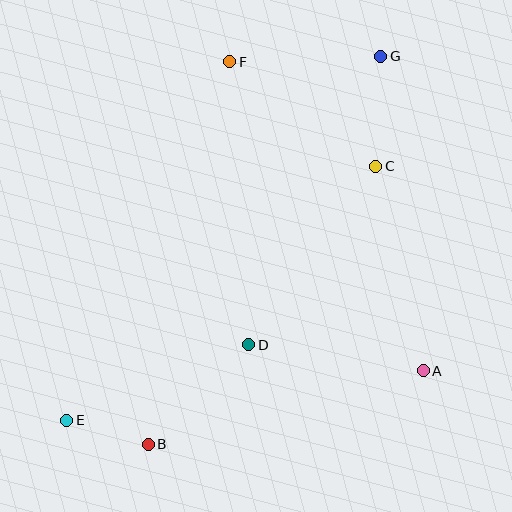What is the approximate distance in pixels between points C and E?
The distance between C and E is approximately 400 pixels.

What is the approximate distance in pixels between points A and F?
The distance between A and F is approximately 365 pixels.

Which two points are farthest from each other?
Points E and G are farthest from each other.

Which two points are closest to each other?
Points B and E are closest to each other.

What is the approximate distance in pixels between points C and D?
The distance between C and D is approximately 219 pixels.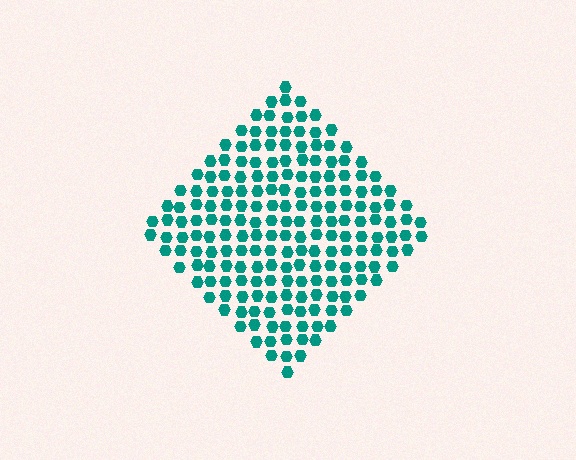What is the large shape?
The large shape is a diamond.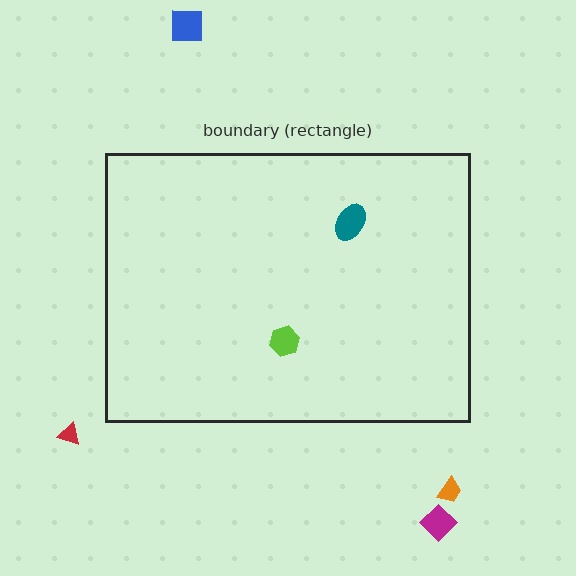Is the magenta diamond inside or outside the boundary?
Outside.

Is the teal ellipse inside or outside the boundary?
Inside.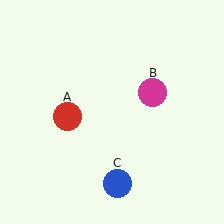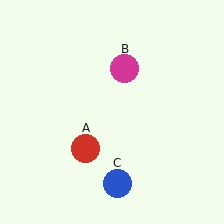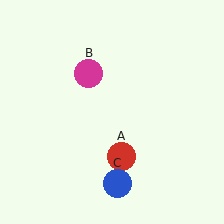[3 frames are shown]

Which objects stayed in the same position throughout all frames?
Blue circle (object C) remained stationary.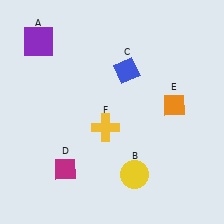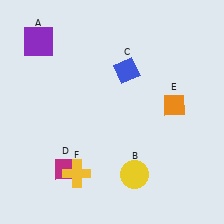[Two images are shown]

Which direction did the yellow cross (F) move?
The yellow cross (F) moved down.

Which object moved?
The yellow cross (F) moved down.